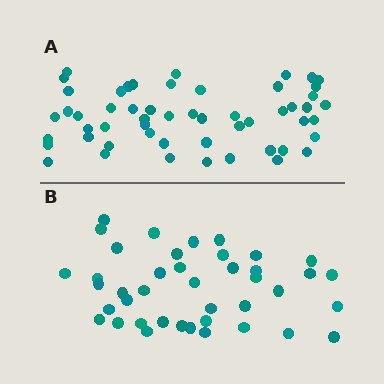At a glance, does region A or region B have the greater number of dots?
Region A (the top region) has more dots.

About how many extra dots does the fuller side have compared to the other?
Region A has approximately 15 more dots than region B.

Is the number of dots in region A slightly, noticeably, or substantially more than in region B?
Region A has noticeably more, but not dramatically so. The ratio is roughly 1.3 to 1.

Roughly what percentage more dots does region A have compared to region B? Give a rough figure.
About 30% more.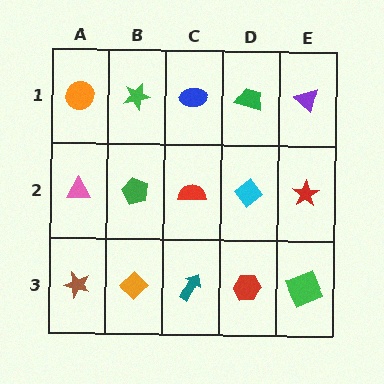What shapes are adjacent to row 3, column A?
A pink triangle (row 2, column A), an orange diamond (row 3, column B).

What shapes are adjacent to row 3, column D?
A cyan diamond (row 2, column D), a teal arrow (row 3, column C), a green square (row 3, column E).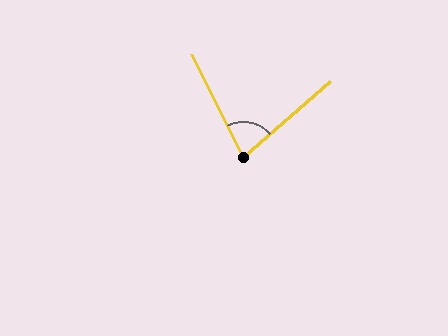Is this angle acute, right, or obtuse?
It is acute.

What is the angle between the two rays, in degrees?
Approximately 75 degrees.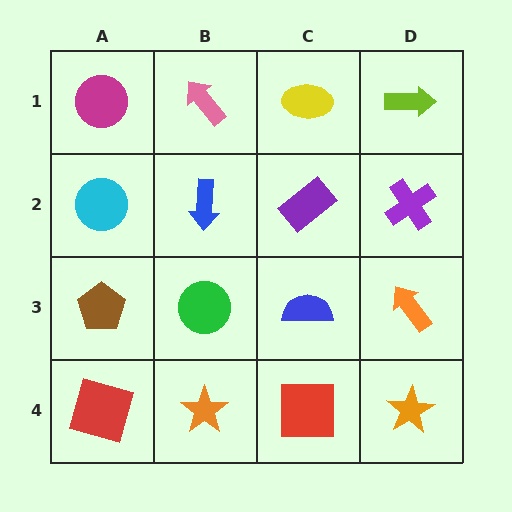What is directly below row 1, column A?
A cyan circle.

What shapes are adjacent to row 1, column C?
A purple rectangle (row 2, column C), a pink arrow (row 1, column B), a lime arrow (row 1, column D).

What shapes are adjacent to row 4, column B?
A green circle (row 3, column B), a red square (row 4, column A), a red square (row 4, column C).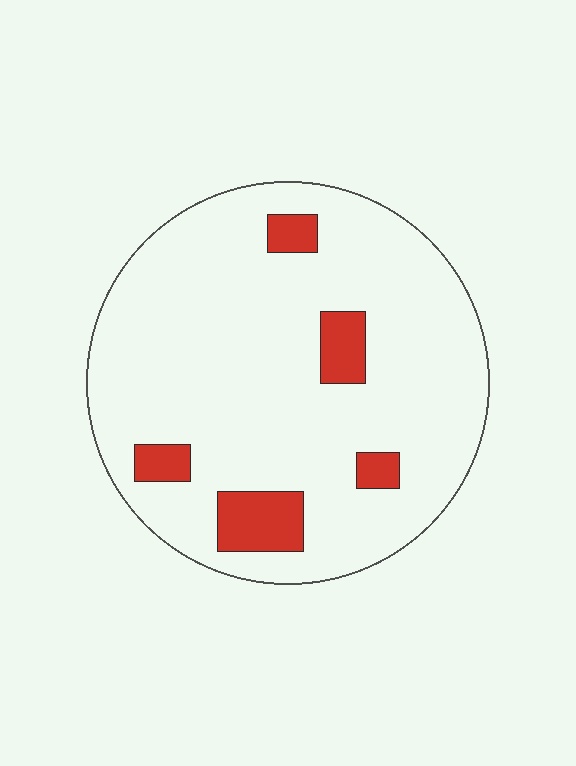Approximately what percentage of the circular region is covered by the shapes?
Approximately 10%.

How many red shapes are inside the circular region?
5.